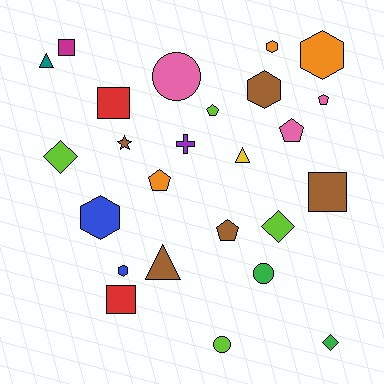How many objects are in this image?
There are 25 objects.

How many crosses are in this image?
There is 1 cross.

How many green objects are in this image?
There are 2 green objects.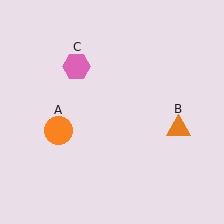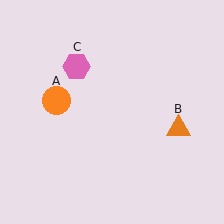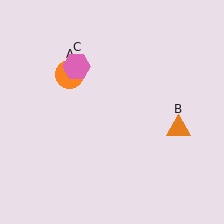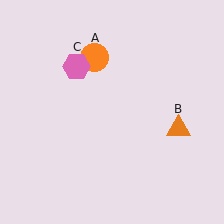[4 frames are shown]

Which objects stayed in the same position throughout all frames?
Orange triangle (object B) and pink hexagon (object C) remained stationary.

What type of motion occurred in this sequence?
The orange circle (object A) rotated clockwise around the center of the scene.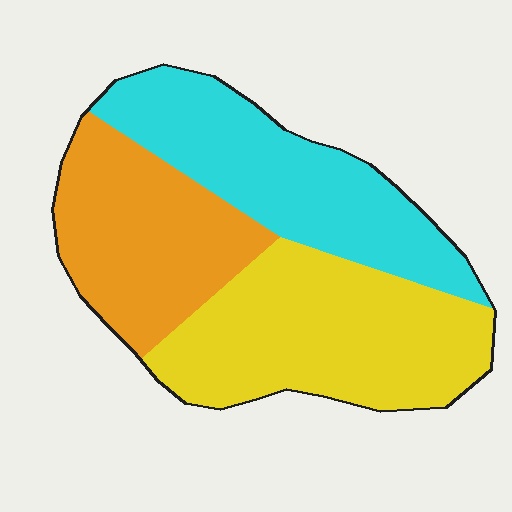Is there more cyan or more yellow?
Yellow.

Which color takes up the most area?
Yellow, at roughly 40%.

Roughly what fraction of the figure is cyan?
Cyan covers around 35% of the figure.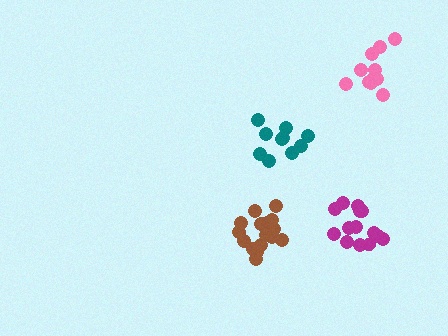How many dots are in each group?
Group 1: 16 dots, Group 2: 10 dots, Group 3: 11 dots, Group 4: 14 dots (51 total).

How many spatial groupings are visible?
There are 4 spatial groupings.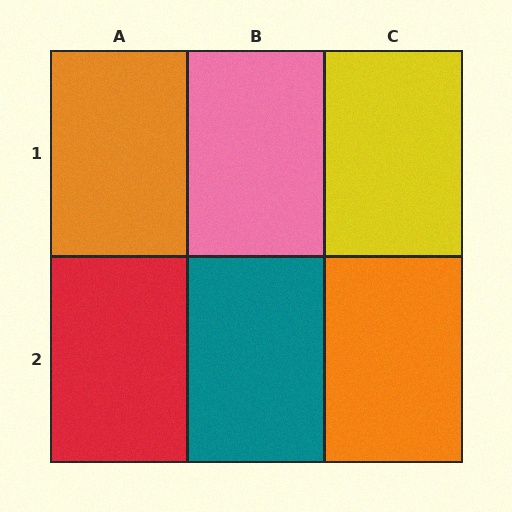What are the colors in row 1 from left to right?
Orange, pink, yellow.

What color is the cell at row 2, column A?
Red.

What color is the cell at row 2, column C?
Orange.